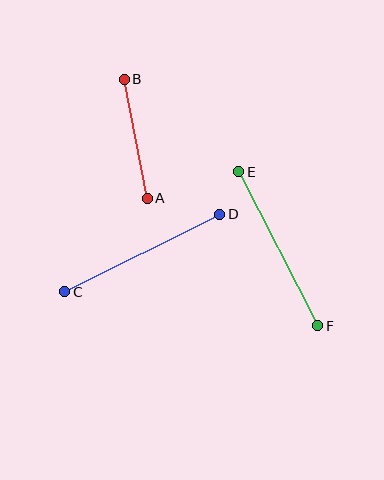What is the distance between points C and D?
The distance is approximately 173 pixels.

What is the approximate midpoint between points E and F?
The midpoint is at approximately (278, 249) pixels.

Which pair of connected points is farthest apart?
Points C and D are farthest apart.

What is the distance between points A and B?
The distance is approximately 122 pixels.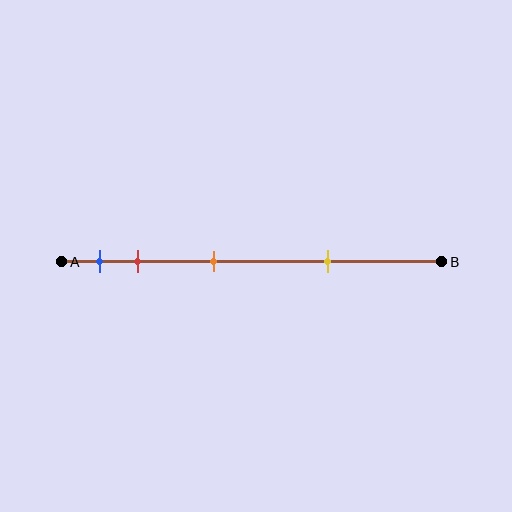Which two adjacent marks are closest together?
The blue and red marks are the closest adjacent pair.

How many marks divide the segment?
There are 4 marks dividing the segment.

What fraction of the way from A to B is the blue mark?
The blue mark is approximately 10% (0.1) of the way from A to B.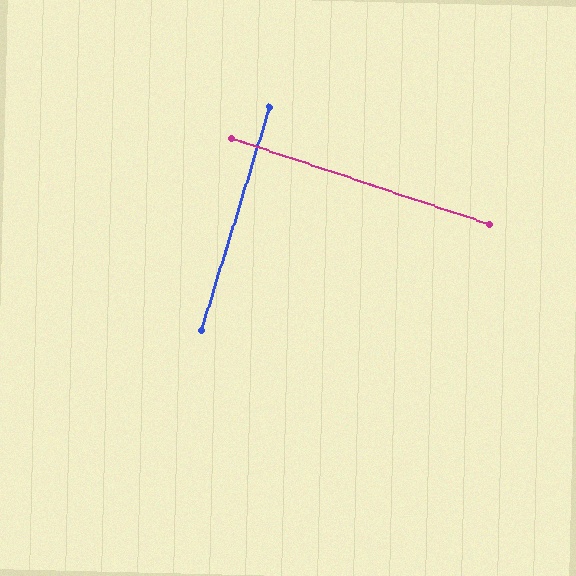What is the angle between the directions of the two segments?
Approximately 88 degrees.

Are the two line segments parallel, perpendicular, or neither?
Perpendicular — they meet at approximately 88°.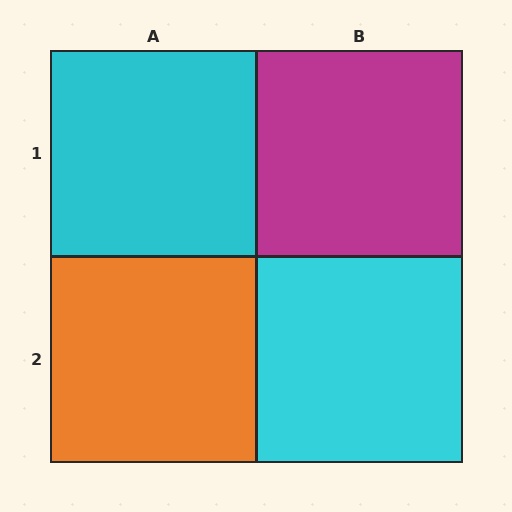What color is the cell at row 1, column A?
Cyan.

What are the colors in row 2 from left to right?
Orange, cyan.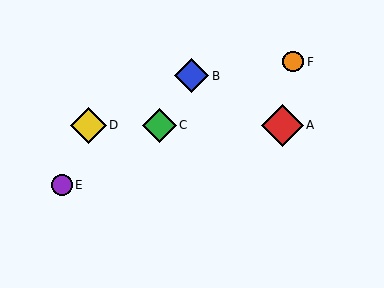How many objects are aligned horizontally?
3 objects (A, C, D) are aligned horizontally.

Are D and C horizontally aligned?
Yes, both are at y≈125.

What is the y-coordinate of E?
Object E is at y≈185.